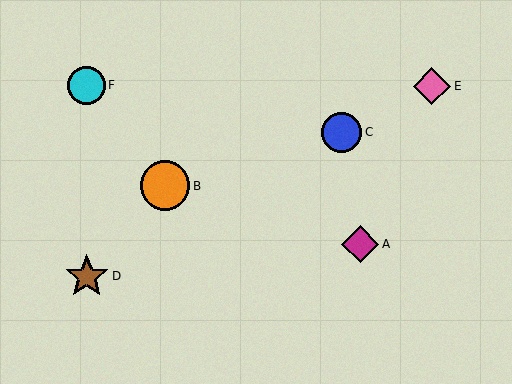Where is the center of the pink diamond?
The center of the pink diamond is at (432, 86).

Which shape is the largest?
The orange circle (labeled B) is the largest.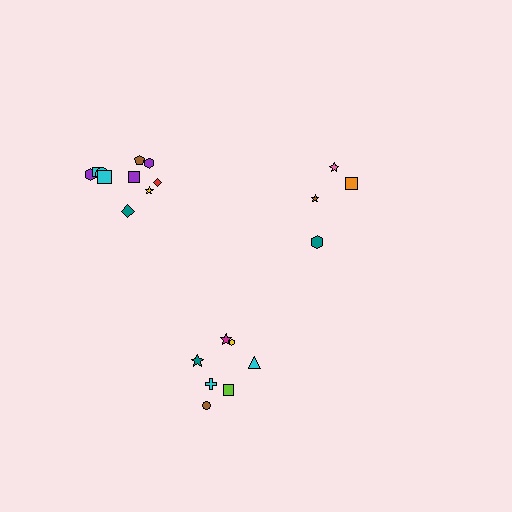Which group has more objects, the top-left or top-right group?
The top-left group.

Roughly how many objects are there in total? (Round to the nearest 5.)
Roughly 20 objects in total.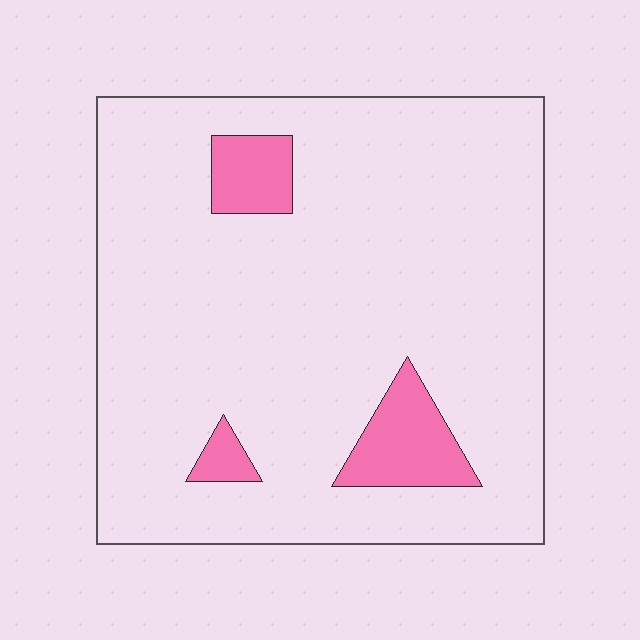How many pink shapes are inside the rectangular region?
3.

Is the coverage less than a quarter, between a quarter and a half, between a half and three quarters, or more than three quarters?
Less than a quarter.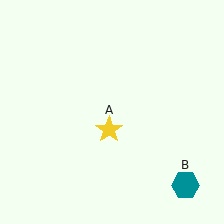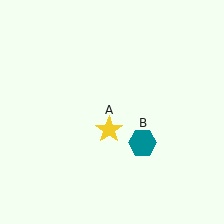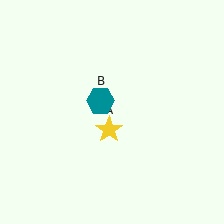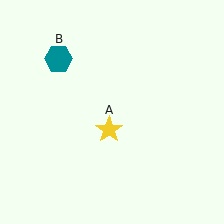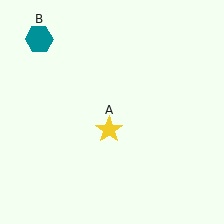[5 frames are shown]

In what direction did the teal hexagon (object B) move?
The teal hexagon (object B) moved up and to the left.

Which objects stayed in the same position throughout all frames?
Yellow star (object A) remained stationary.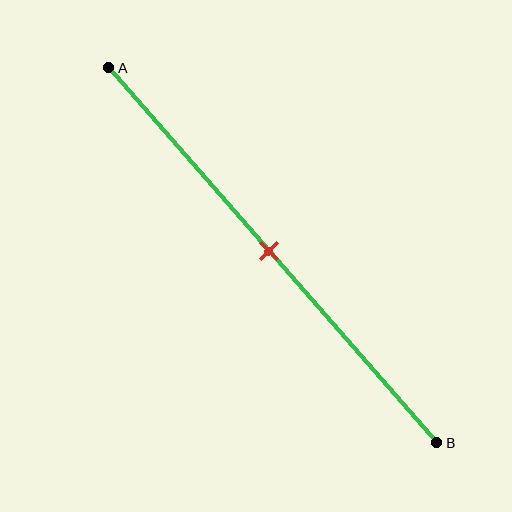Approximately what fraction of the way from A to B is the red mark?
The red mark is approximately 50% of the way from A to B.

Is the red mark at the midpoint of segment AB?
Yes, the mark is approximately at the midpoint.